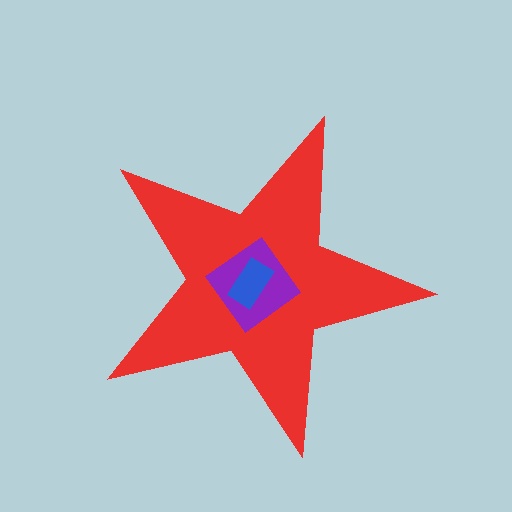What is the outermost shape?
The red star.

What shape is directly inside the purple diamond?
The blue rectangle.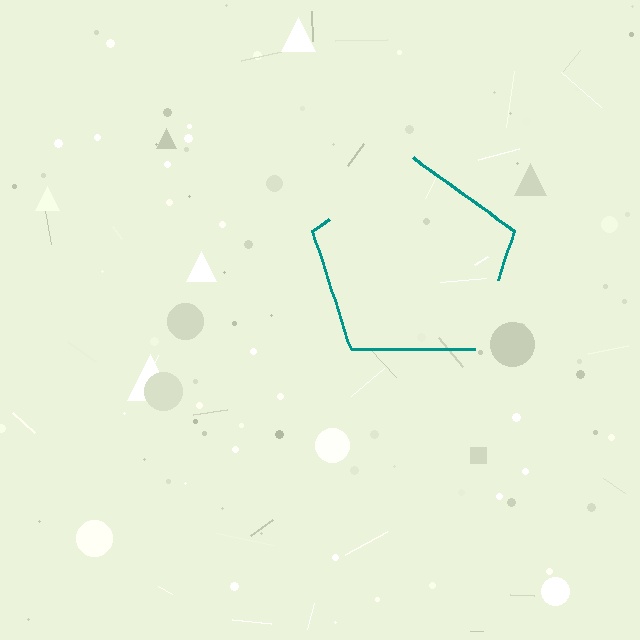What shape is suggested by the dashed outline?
The dashed outline suggests a pentagon.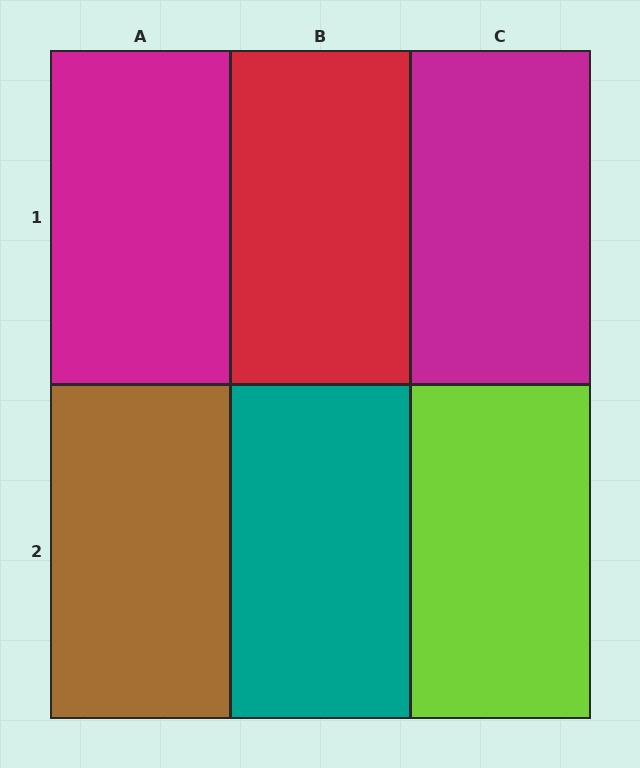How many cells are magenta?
2 cells are magenta.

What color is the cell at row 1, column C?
Magenta.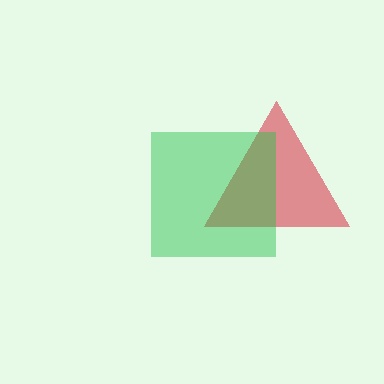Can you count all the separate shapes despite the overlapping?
Yes, there are 2 separate shapes.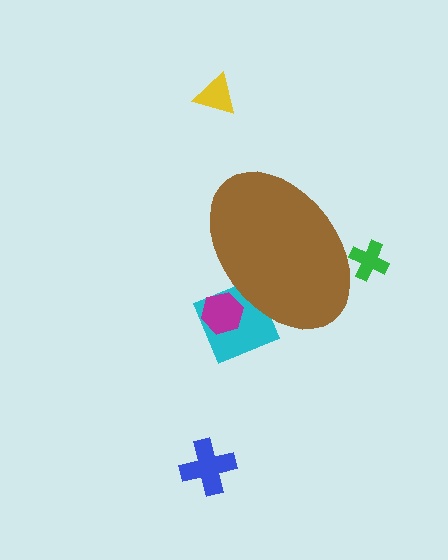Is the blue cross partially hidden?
No, the blue cross is fully visible.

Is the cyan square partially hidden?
Yes, the cyan square is partially hidden behind the brown ellipse.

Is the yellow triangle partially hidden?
No, the yellow triangle is fully visible.